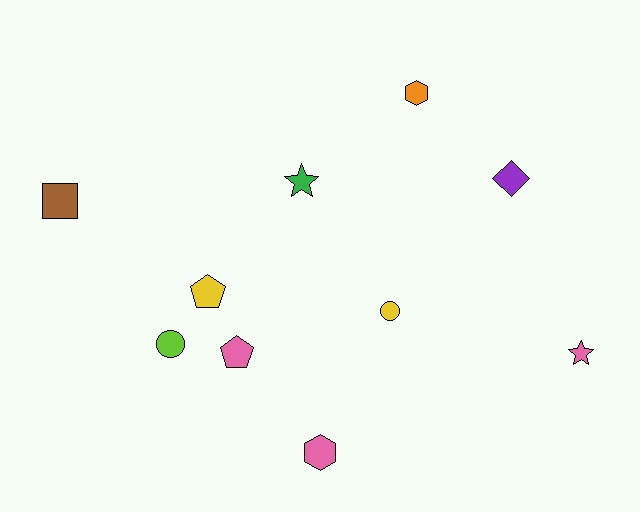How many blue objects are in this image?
There are no blue objects.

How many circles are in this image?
There are 2 circles.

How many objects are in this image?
There are 10 objects.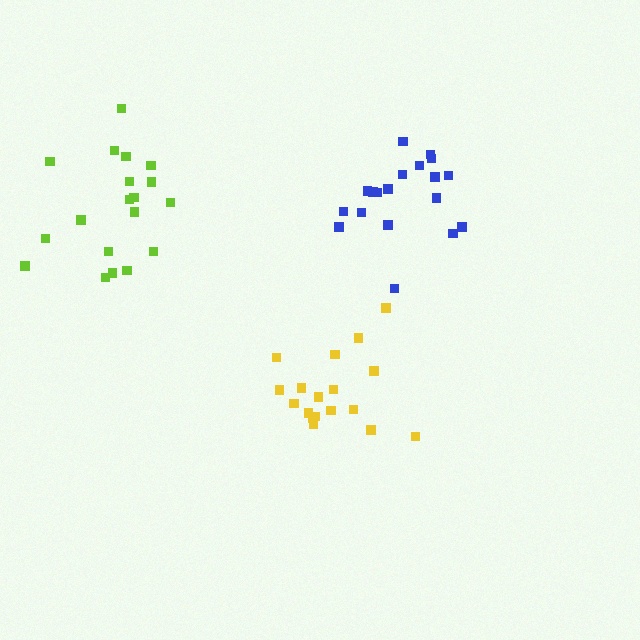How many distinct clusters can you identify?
There are 3 distinct clusters.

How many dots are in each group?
Group 1: 19 dots, Group 2: 18 dots, Group 3: 19 dots (56 total).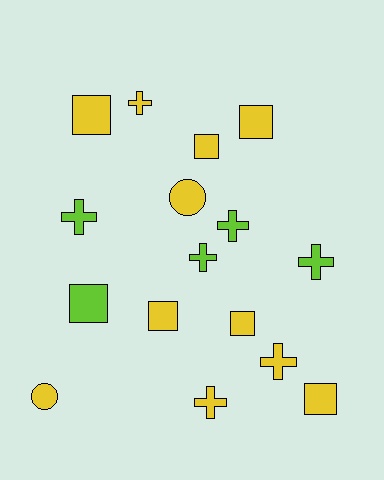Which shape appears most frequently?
Cross, with 7 objects.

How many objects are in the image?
There are 16 objects.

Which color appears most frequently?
Yellow, with 11 objects.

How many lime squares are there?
There is 1 lime square.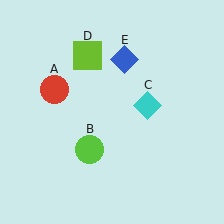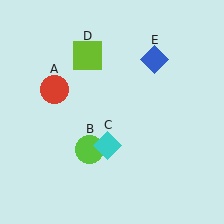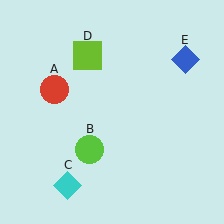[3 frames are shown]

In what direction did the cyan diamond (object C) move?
The cyan diamond (object C) moved down and to the left.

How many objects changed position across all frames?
2 objects changed position: cyan diamond (object C), blue diamond (object E).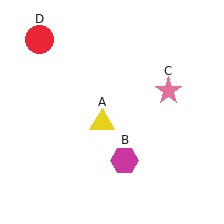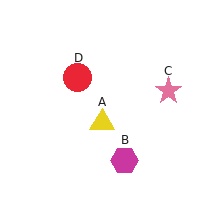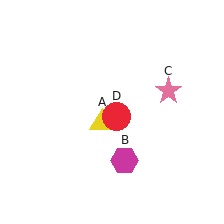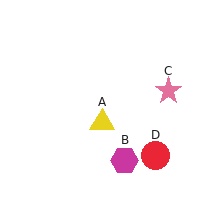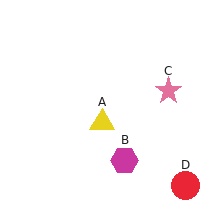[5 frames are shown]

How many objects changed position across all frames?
1 object changed position: red circle (object D).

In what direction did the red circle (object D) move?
The red circle (object D) moved down and to the right.